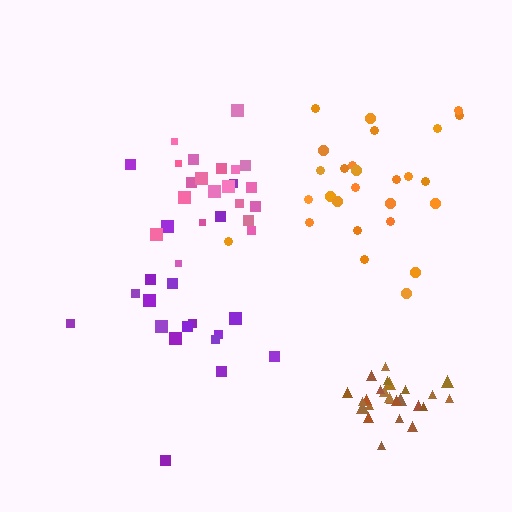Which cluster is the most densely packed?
Brown.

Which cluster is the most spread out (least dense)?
Purple.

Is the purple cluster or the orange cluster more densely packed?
Orange.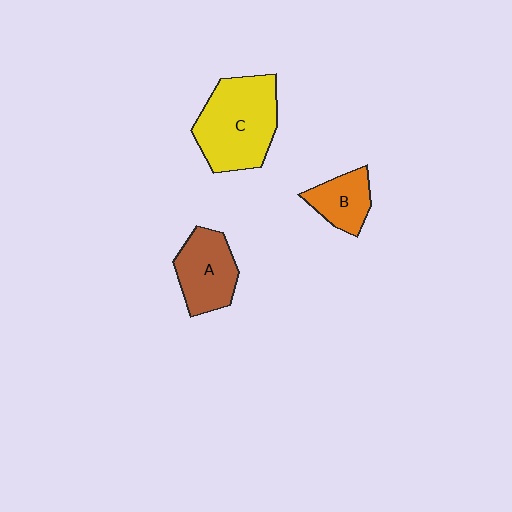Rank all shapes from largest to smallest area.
From largest to smallest: C (yellow), A (brown), B (orange).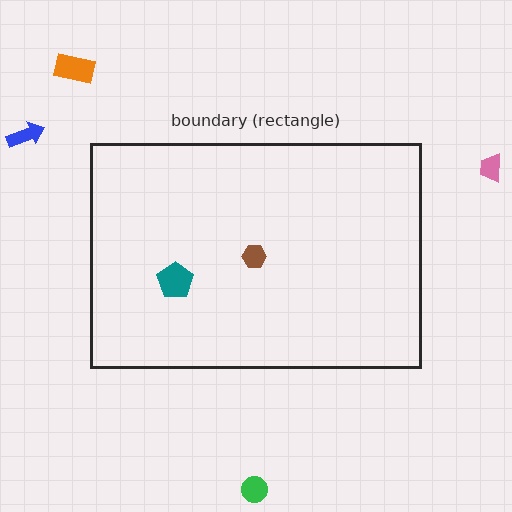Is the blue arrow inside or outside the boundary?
Outside.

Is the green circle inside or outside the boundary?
Outside.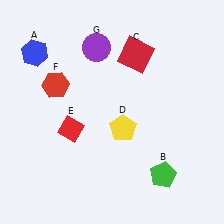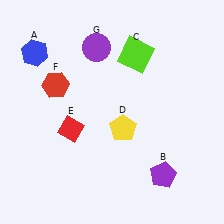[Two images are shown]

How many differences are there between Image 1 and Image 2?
There are 2 differences between the two images.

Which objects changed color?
B changed from green to purple. C changed from red to lime.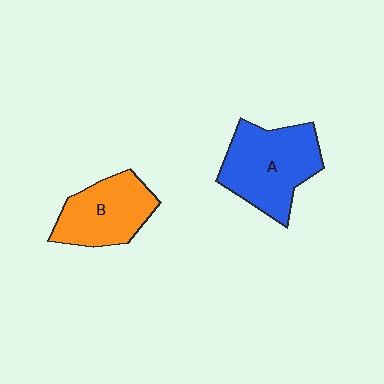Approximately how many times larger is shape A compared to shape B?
Approximately 1.3 times.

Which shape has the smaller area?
Shape B (orange).